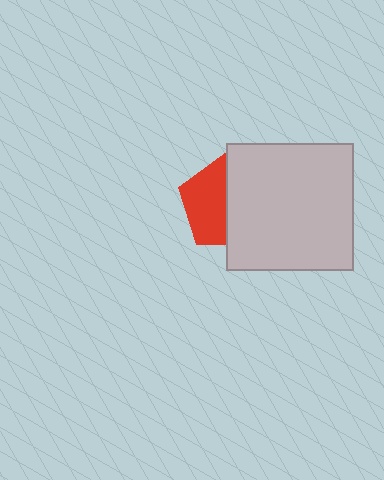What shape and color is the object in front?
The object in front is a light gray square.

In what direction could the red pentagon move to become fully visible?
The red pentagon could move left. That would shift it out from behind the light gray square entirely.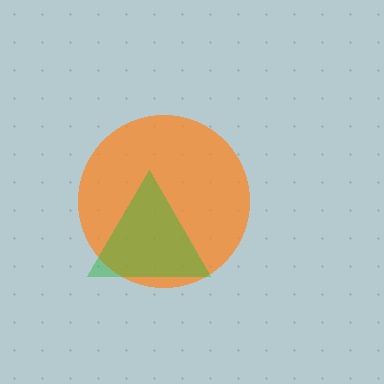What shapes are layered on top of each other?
The layered shapes are: an orange circle, a green triangle.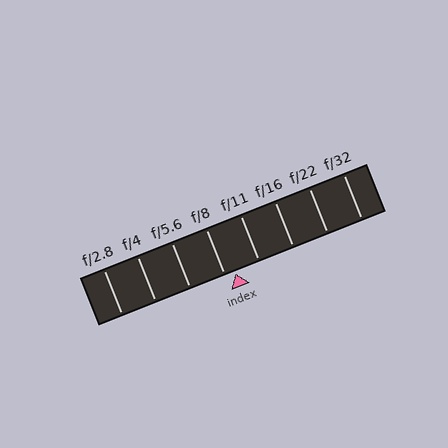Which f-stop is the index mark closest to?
The index mark is closest to f/8.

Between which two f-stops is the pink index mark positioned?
The index mark is between f/8 and f/11.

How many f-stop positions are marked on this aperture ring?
There are 8 f-stop positions marked.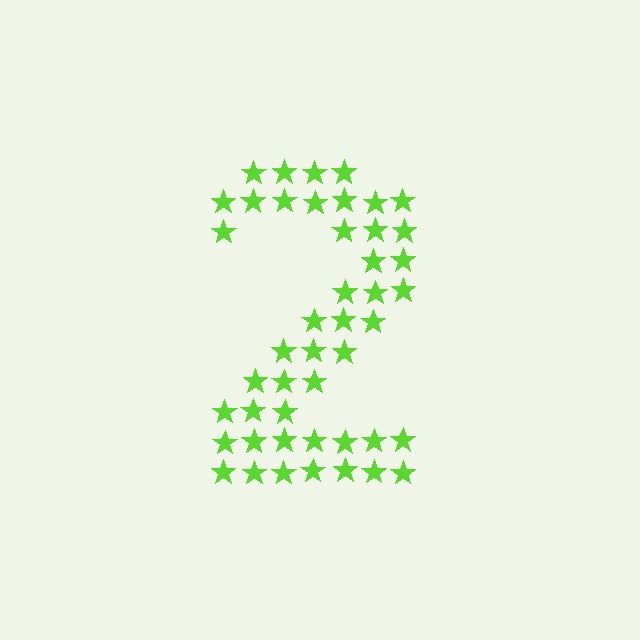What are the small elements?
The small elements are stars.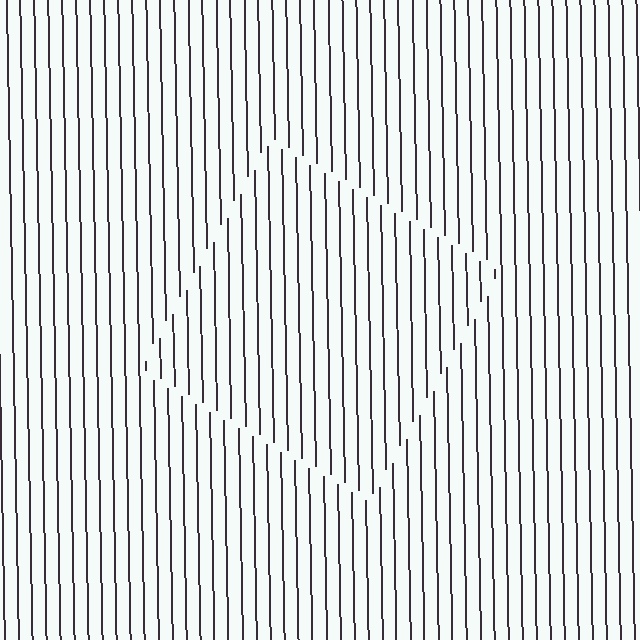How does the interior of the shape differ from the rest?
The interior of the shape contains the same grating, shifted by half a period — the contour is defined by the phase discontinuity where line-ends from the inner and outer gratings abut.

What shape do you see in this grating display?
An illusory square. The interior of the shape contains the same grating, shifted by half a period — the contour is defined by the phase discontinuity where line-ends from the inner and outer gratings abut.